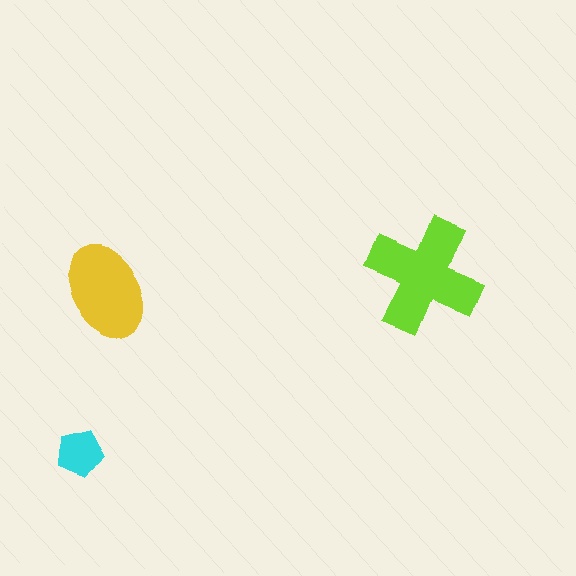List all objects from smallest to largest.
The cyan pentagon, the yellow ellipse, the lime cross.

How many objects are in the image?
There are 3 objects in the image.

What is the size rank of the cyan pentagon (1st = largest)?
3rd.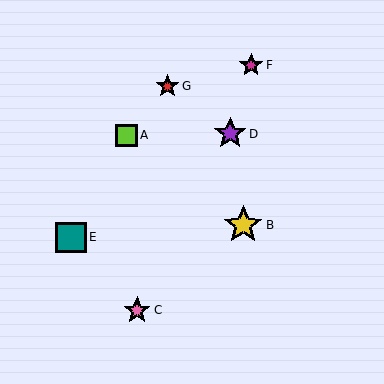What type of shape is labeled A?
Shape A is a lime square.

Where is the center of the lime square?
The center of the lime square is at (126, 135).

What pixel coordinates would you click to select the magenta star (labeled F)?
Click at (251, 65) to select the magenta star F.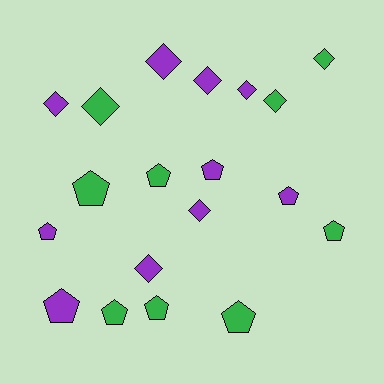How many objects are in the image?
There are 19 objects.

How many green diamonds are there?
There are 3 green diamonds.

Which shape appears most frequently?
Pentagon, with 10 objects.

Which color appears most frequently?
Purple, with 10 objects.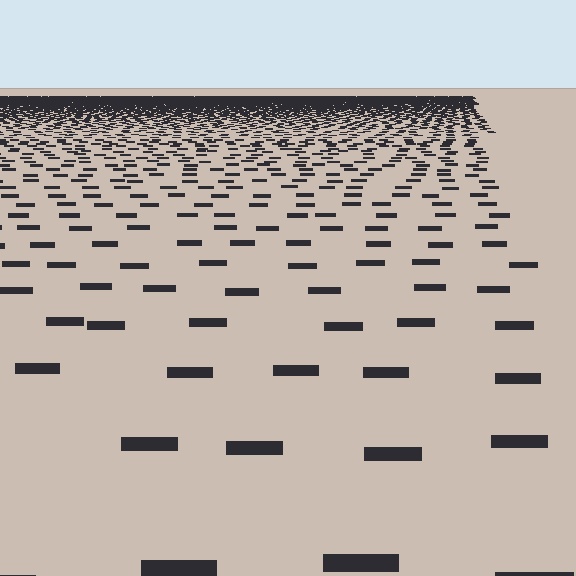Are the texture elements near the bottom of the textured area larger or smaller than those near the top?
Larger. Near the bottom, elements are closer to the viewer and appear at a bigger on-screen size.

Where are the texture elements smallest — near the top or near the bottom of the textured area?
Near the top.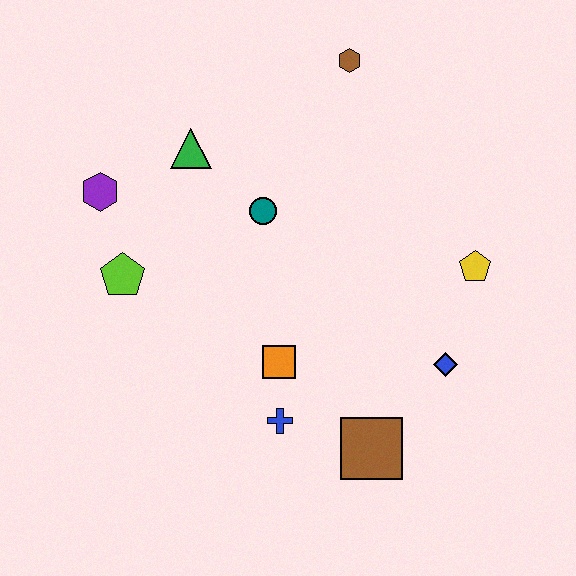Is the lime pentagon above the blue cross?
Yes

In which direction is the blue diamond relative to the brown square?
The blue diamond is above the brown square.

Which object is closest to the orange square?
The blue cross is closest to the orange square.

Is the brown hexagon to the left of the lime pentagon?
No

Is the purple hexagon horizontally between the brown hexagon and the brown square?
No